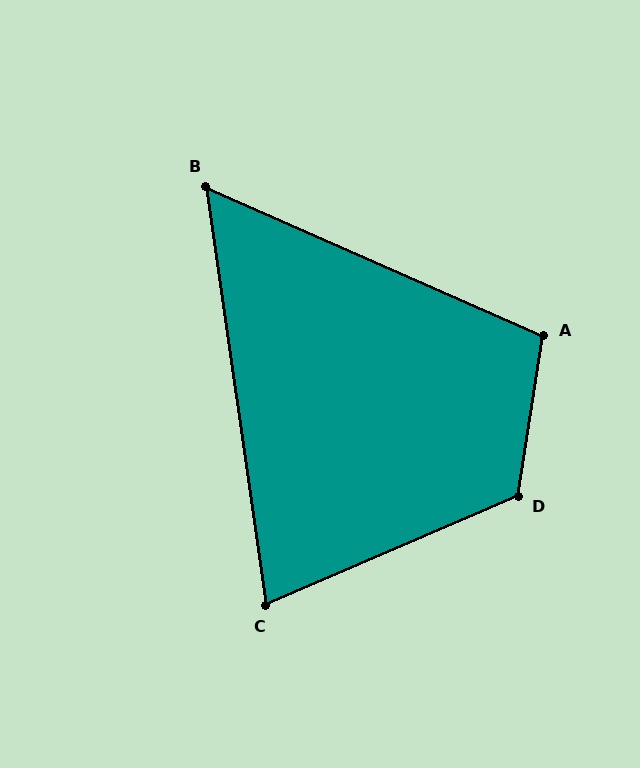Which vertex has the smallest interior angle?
B, at approximately 58 degrees.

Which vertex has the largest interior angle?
D, at approximately 122 degrees.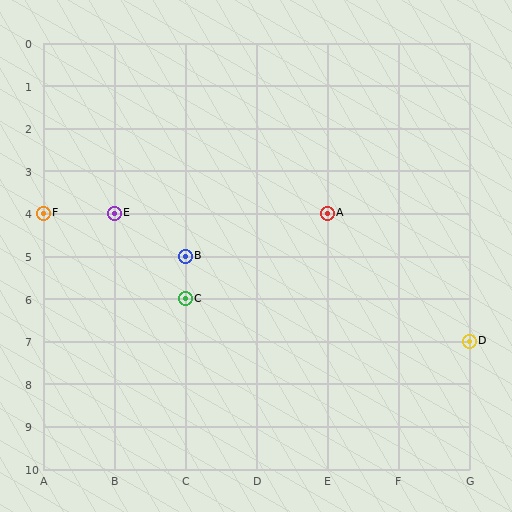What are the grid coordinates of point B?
Point B is at grid coordinates (C, 5).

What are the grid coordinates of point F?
Point F is at grid coordinates (A, 4).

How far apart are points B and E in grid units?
Points B and E are 1 column and 1 row apart (about 1.4 grid units diagonally).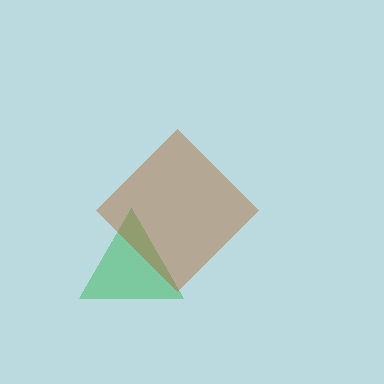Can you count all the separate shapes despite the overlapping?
Yes, there are 2 separate shapes.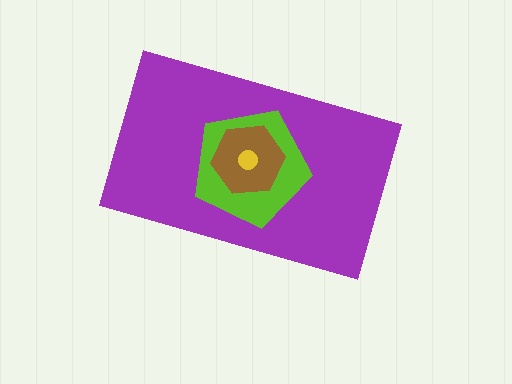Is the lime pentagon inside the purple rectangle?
Yes.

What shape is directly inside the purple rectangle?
The lime pentagon.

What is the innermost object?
The yellow circle.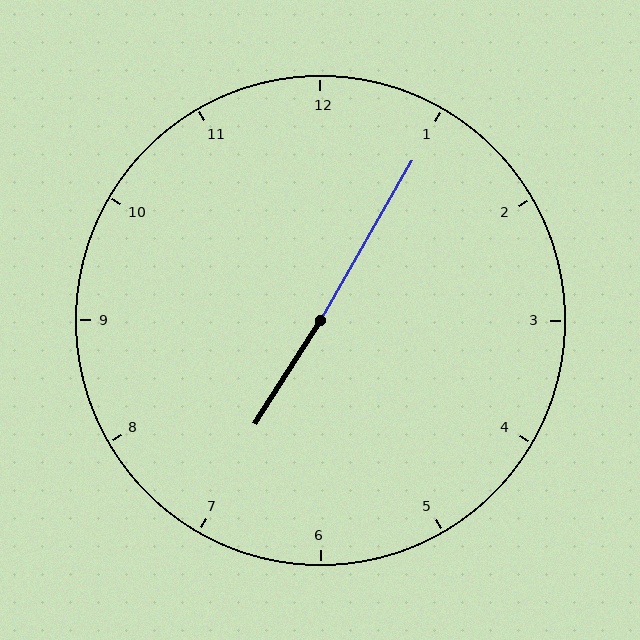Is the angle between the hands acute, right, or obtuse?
It is obtuse.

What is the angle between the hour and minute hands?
Approximately 178 degrees.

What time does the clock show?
7:05.